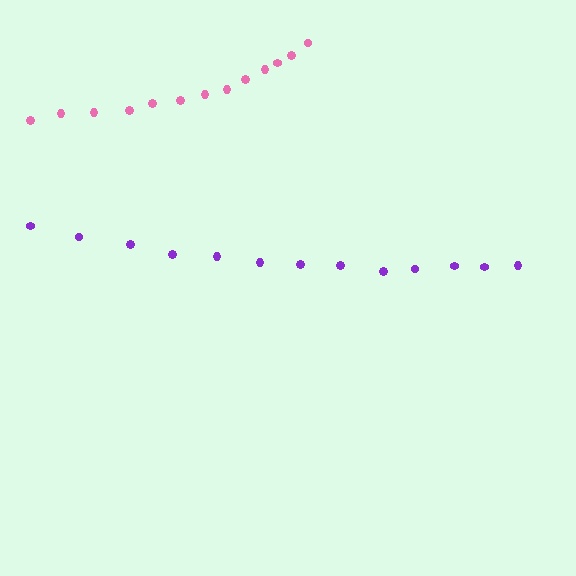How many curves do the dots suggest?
There are 2 distinct paths.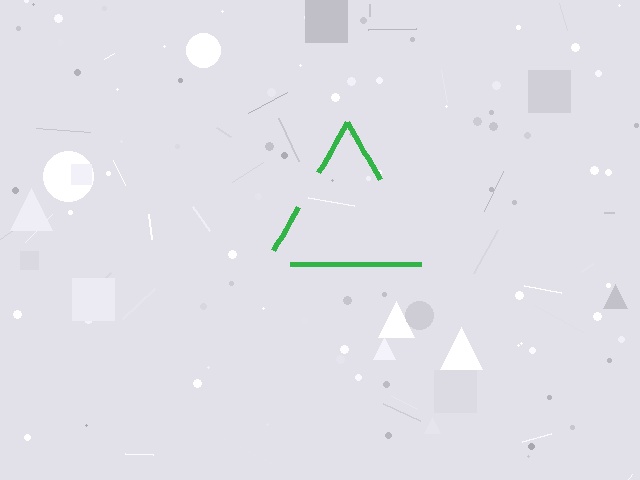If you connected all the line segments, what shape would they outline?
They would outline a triangle.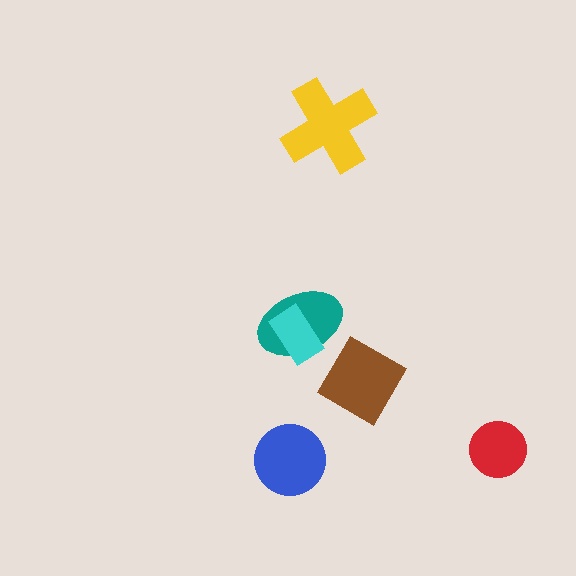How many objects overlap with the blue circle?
0 objects overlap with the blue circle.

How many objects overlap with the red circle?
0 objects overlap with the red circle.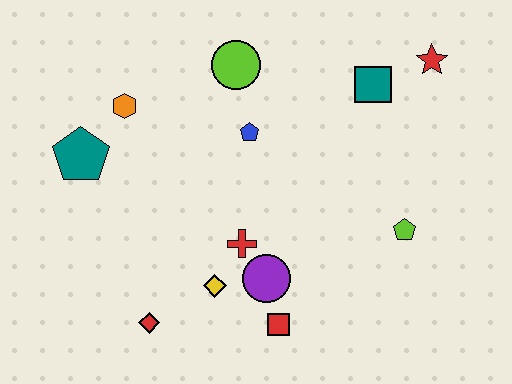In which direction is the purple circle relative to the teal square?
The purple circle is below the teal square.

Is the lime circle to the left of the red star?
Yes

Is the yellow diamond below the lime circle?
Yes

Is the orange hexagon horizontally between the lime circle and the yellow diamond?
No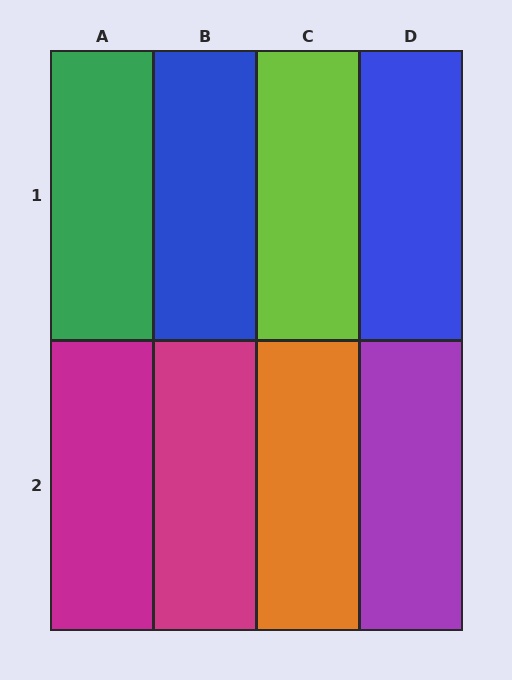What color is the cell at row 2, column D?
Purple.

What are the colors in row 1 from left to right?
Green, blue, lime, blue.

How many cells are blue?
2 cells are blue.